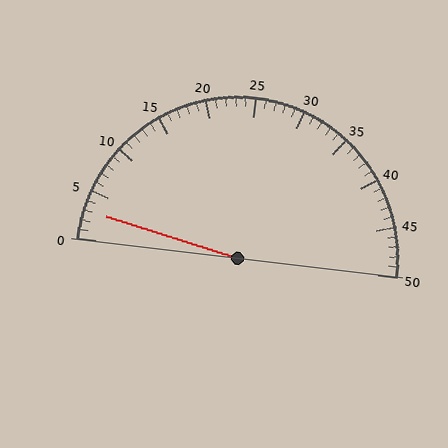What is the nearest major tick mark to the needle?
The nearest major tick mark is 5.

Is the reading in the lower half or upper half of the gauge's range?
The reading is in the lower half of the range (0 to 50).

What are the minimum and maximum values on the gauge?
The gauge ranges from 0 to 50.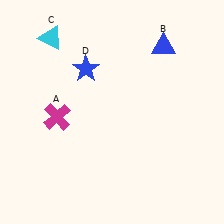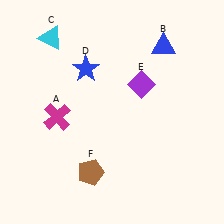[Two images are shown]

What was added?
A purple diamond (E), a brown pentagon (F) were added in Image 2.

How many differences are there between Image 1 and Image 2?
There are 2 differences between the two images.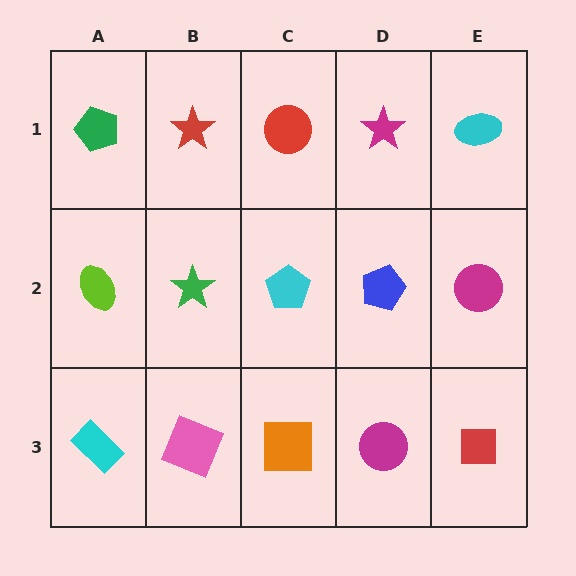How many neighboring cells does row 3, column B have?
3.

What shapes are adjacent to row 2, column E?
A cyan ellipse (row 1, column E), a red square (row 3, column E), a blue pentagon (row 2, column D).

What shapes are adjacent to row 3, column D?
A blue pentagon (row 2, column D), an orange square (row 3, column C), a red square (row 3, column E).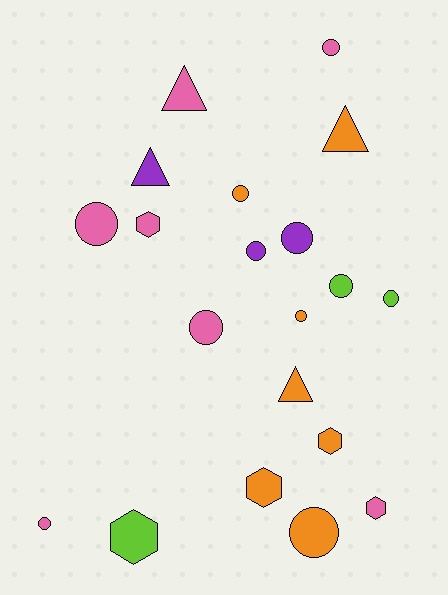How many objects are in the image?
There are 20 objects.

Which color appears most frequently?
Pink, with 7 objects.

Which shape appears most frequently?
Circle, with 11 objects.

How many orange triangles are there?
There are 2 orange triangles.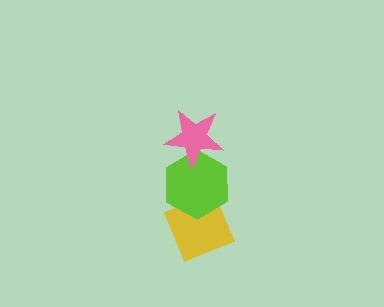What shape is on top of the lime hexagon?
The pink star is on top of the lime hexagon.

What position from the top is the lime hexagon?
The lime hexagon is 2nd from the top.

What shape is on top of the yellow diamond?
The lime hexagon is on top of the yellow diamond.